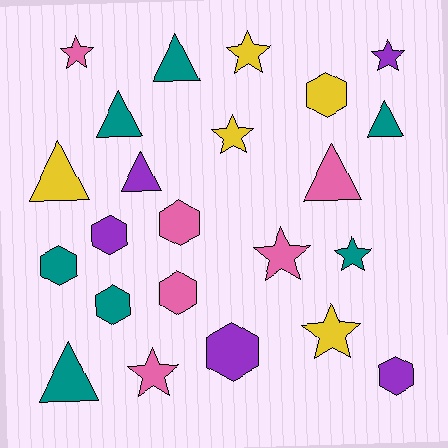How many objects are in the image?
There are 23 objects.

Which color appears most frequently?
Teal, with 7 objects.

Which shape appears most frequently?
Star, with 8 objects.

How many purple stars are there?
There is 1 purple star.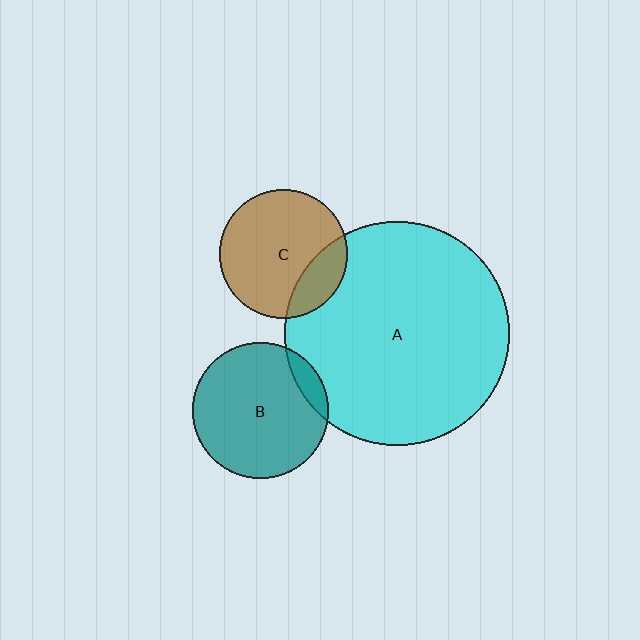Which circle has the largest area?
Circle A (cyan).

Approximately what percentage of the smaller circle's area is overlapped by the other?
Approximately 10%.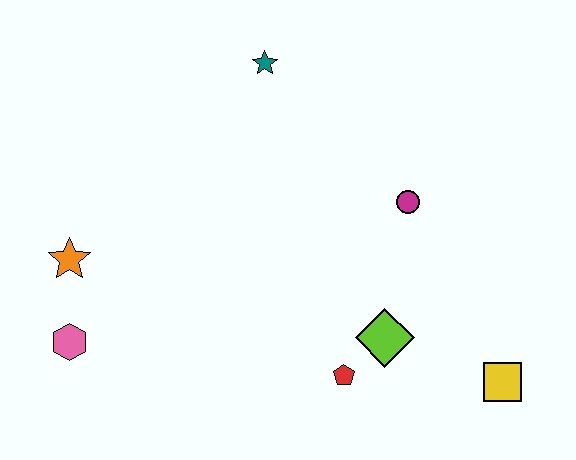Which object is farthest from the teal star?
The yellow square is farthest from the teal star.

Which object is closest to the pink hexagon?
The orange star is closest to the pink hexagon.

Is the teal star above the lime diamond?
Yes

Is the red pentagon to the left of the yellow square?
Yes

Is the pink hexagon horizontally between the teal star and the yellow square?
No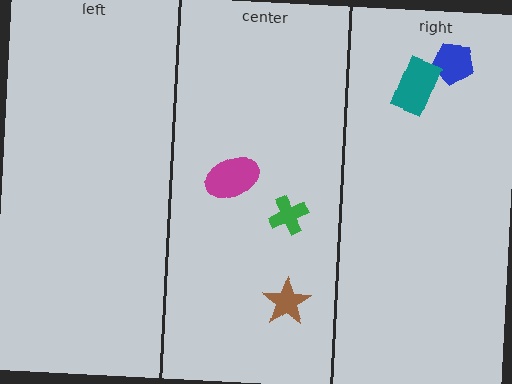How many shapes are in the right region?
2.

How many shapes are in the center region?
3.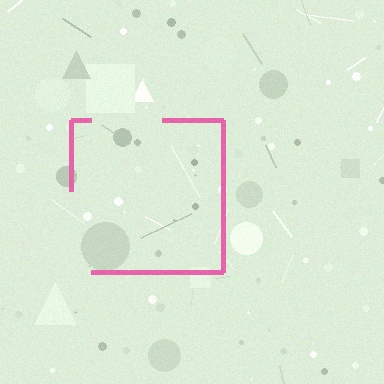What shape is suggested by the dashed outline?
The dashed outline suggests a square.